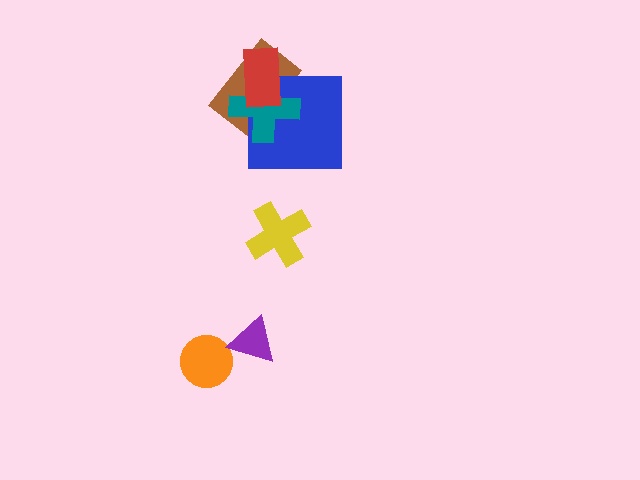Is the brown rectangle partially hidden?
Yes, it is partially covered by another shape.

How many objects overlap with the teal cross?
3 objects overlap with the teal cross.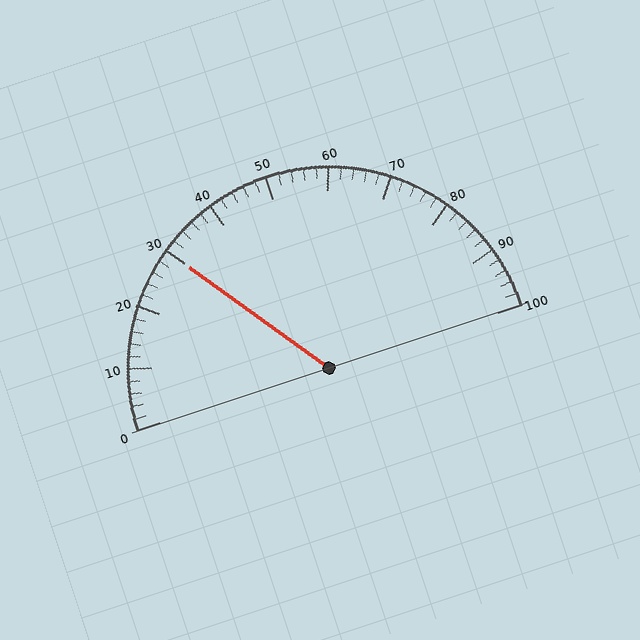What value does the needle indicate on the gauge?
The needle indicates approximately 30.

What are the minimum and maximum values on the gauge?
The gauge ranges from 0 to 100.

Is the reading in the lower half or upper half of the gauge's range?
The reading is in the lower half of the range (0 to 100).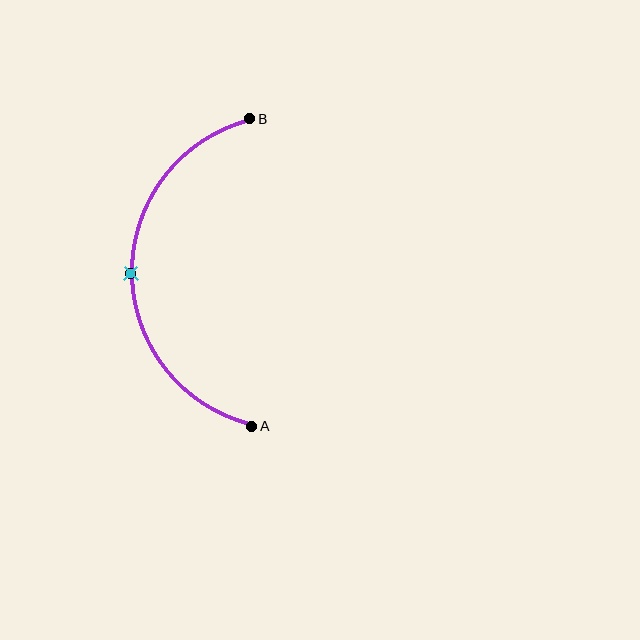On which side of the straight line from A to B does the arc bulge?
The arc bulges to the left of the straight line connecting A and B.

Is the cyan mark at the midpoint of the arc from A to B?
Yes. The cyan mark lies on the arc at equal arc-length from both A and B — it is the arc midpoint.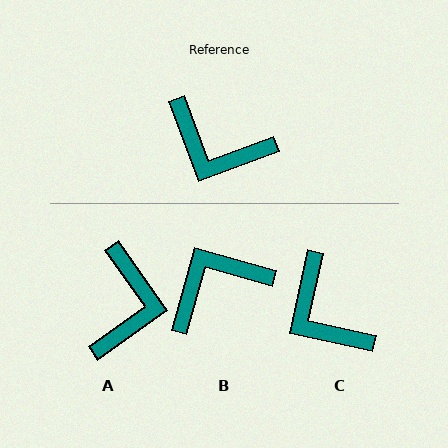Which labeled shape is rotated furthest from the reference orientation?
B, about 126 degrees away.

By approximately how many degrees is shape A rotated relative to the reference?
Approximately 105 degrees counter-clockwise.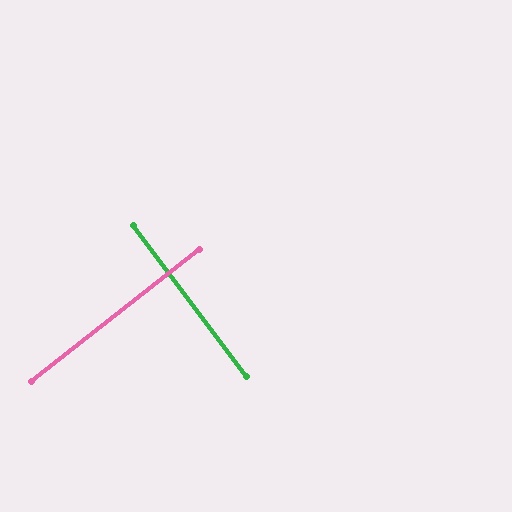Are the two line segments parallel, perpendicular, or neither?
Perpendicular — they meet at approximately 89°.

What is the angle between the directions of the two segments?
Approximately 89 degrees.